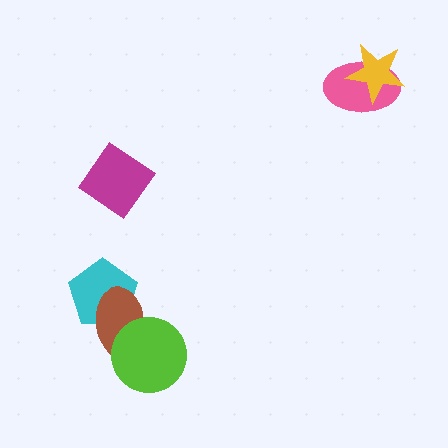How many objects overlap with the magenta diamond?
0 objects overlap with the magenta diamond.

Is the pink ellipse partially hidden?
Yes, it is partially covered by another shape.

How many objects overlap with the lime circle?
1 object overlaps with the lime circle.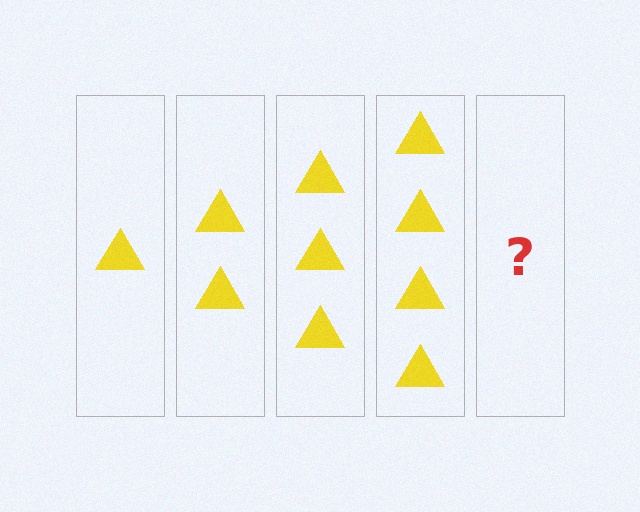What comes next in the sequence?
The next element should be 5 triangles.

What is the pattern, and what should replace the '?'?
The pattern is that each step adds one more triangle. The '?' should be 5 triangles.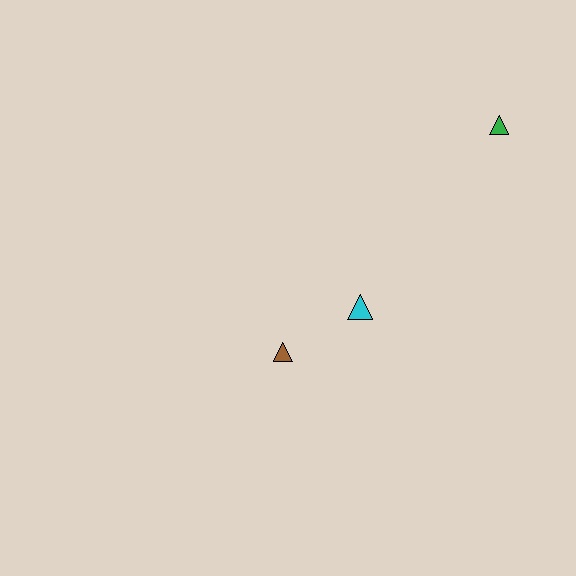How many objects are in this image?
There are 3 objects.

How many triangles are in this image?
There are 3 triangles.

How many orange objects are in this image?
There are no orange objects.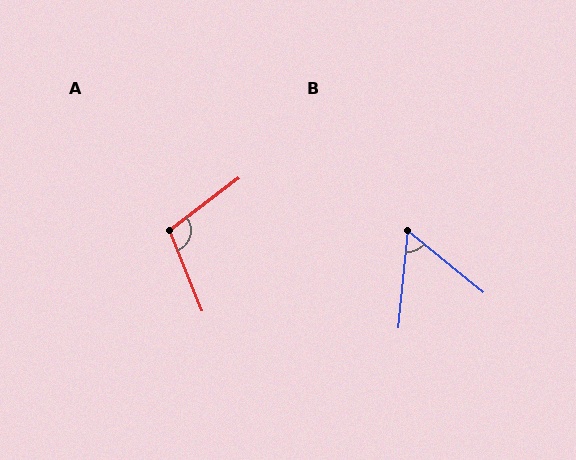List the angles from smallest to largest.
B (56°), A (105°).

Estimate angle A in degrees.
Approximately 105 degrees.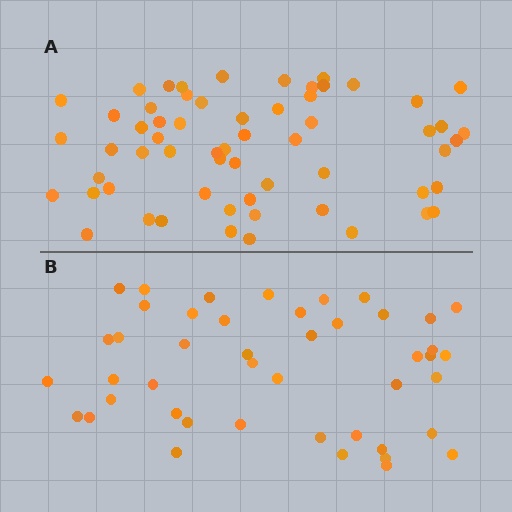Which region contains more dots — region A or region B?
Region A (the top region) has more dots.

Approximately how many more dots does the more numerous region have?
Region A has approximately 15 more dots than region B.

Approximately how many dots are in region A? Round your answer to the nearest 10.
About 60 dots.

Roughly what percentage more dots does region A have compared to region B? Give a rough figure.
About 35% more.